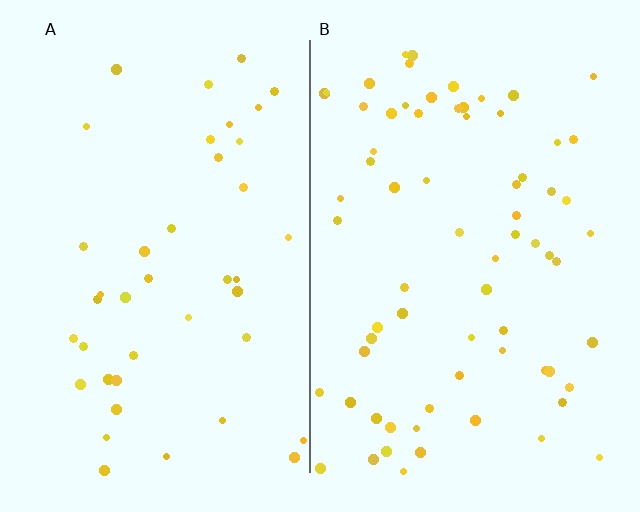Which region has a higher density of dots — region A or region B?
B (the right).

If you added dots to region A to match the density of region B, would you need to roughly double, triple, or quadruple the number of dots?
Approximately double.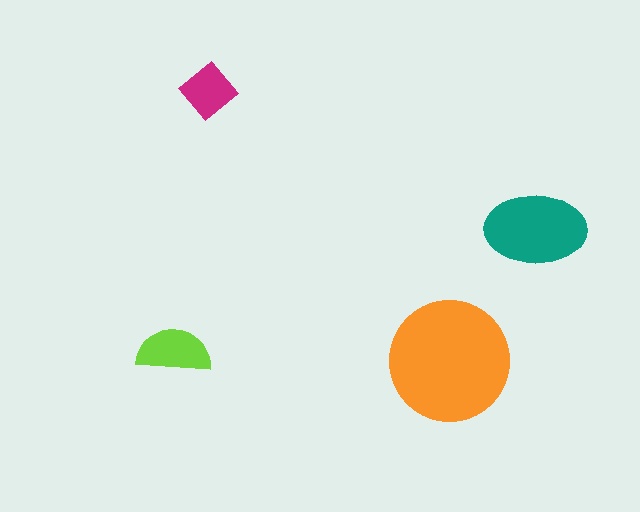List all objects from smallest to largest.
The magenta diamond, the lime semicircle, the teal ellipse, the orange circle.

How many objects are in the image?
There are 4 objects in the image.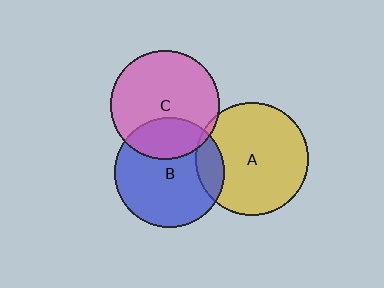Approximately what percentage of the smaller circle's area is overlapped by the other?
Approximately 25%.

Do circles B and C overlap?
Yes.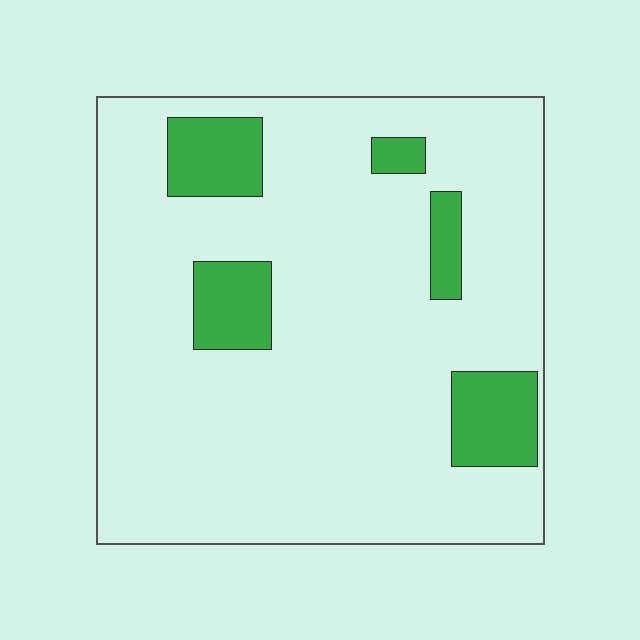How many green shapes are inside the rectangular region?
5.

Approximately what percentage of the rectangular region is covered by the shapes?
Approximately 15%.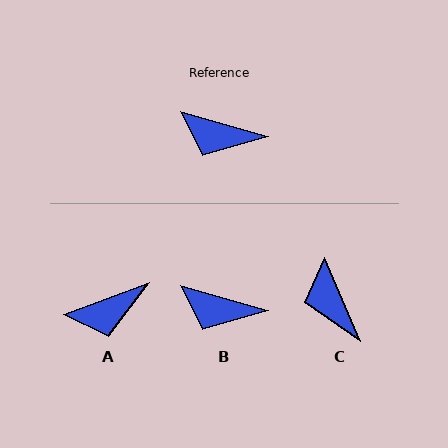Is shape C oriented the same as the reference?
No, it is off by about 50 degrees.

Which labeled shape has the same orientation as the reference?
B.